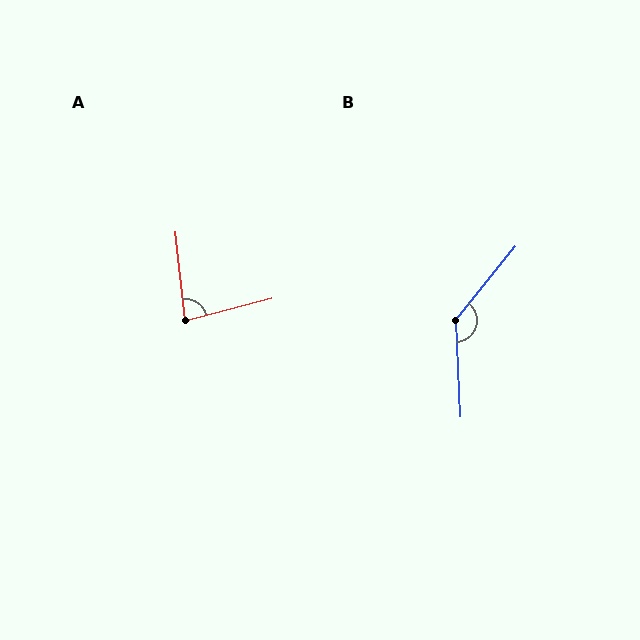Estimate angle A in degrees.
Approximately 82 degrees.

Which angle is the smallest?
A, at approximately 82 degrees.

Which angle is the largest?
B, at approximately 139 degrees.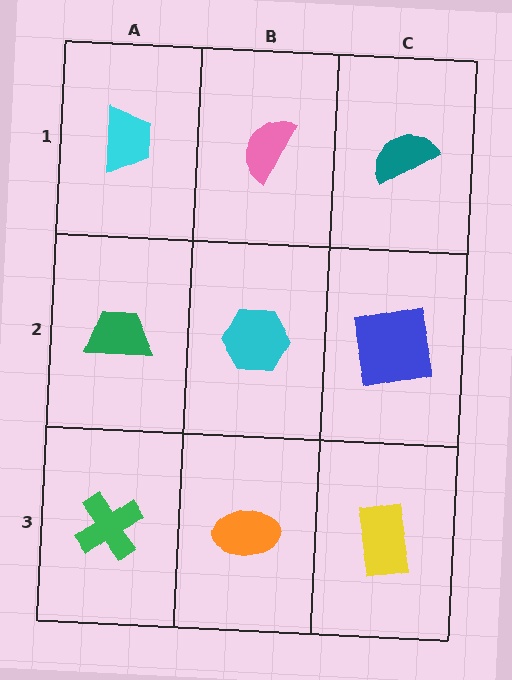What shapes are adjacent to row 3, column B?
A cyan hexagon (row 2, column B), a green cross (row 3, column A), a yellow rectangle (row 3, column C).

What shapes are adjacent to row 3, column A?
A green trapezoid (row 2, column A), an orange ellipse (row 3, column B).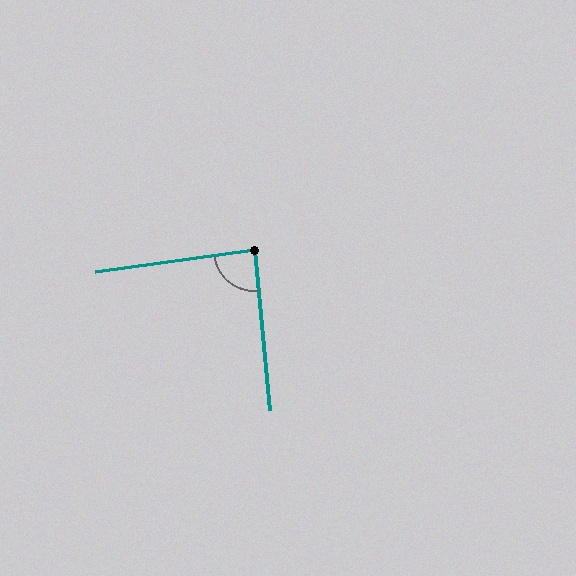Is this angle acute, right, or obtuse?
It is approximately a right angle.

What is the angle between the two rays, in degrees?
Approximately 88 degrees.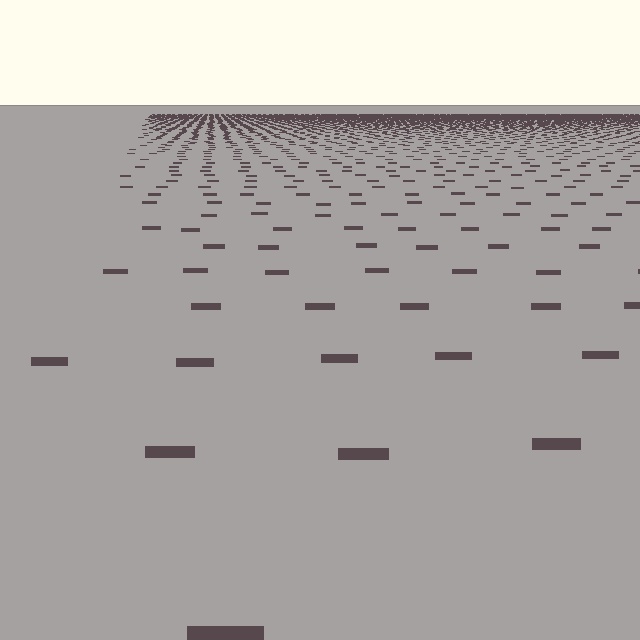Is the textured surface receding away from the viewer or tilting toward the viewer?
The surface is receding away from the viewer. Texture elements get smaller and denser toward the top.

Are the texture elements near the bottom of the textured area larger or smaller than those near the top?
Larger. Near the bottom, elements are closer to the viewer and appear at a bigger on-screen size.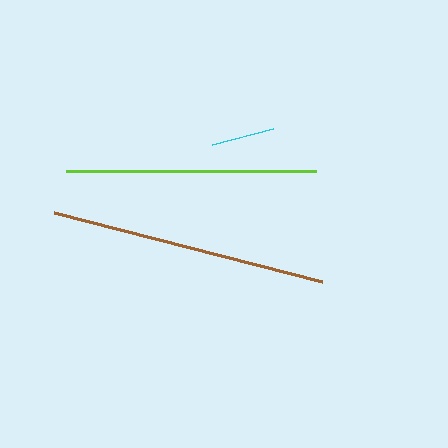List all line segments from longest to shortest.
From longest to shortest: brown, lime, cyan.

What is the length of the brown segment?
The brown segment is approximately 276 pixels long.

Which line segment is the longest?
The brown line is the longest at approximately 276 pixels.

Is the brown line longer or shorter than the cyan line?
The brown line is longer than the cyan line.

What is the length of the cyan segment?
The cyan segment is approximately 63 pixels long.